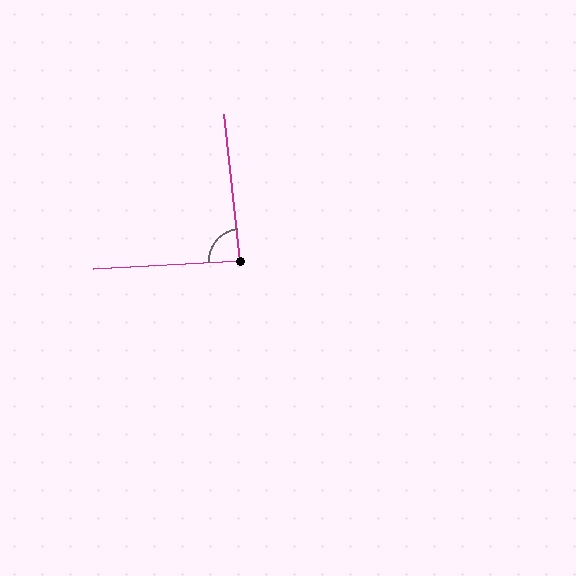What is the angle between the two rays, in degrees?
Approximately 87 degrees.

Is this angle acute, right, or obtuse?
It is approximately a right angle.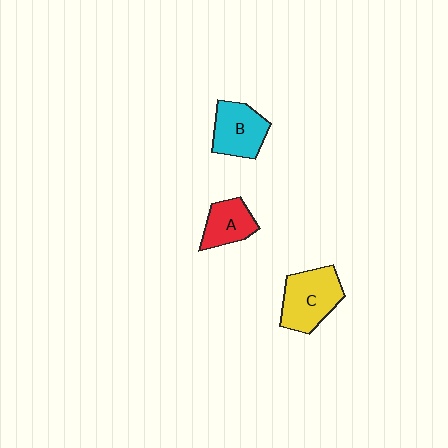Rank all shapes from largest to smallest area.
From largest to smallest: C (yellow), B (cyan), A (red).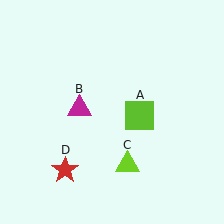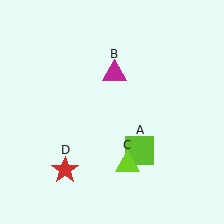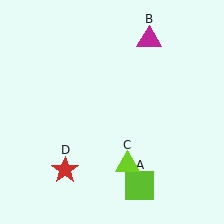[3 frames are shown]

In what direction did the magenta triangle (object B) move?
The magenta triangle (object B) moved up and to the right.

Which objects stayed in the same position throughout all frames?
Lime triangle (object C) and red star (object D) remained stationary.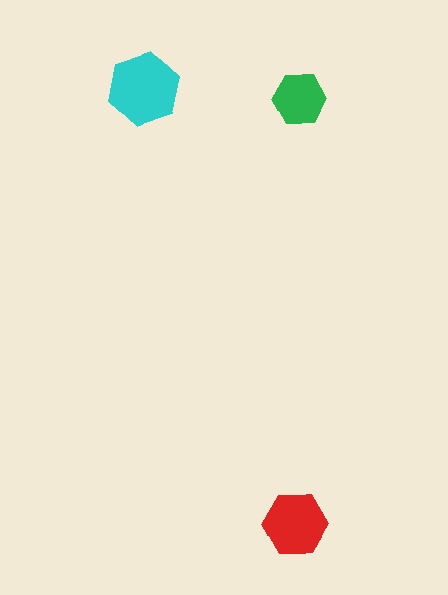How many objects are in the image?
There are 3 objects in the image.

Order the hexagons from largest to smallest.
the cyan one, the red one, the green one.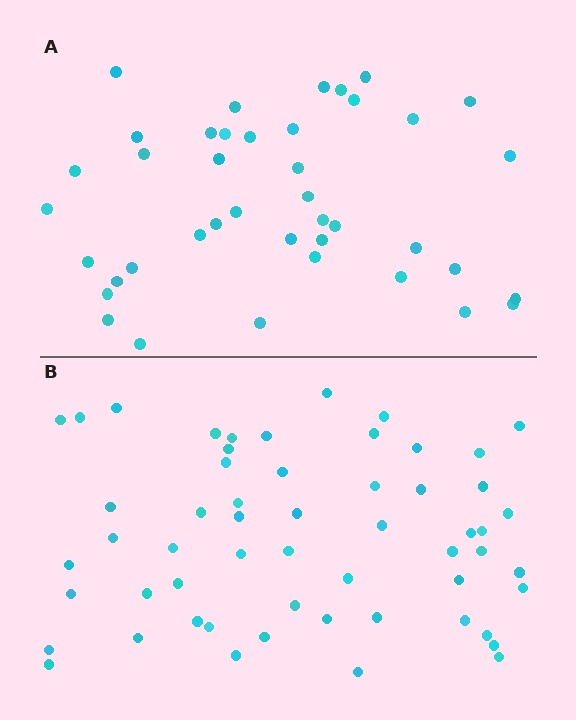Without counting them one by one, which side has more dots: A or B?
Region B (the bottom region) has more dots.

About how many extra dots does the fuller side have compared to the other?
Region B has approximately 15 more dots than region A.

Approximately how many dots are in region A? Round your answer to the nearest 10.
About 40 dots. (The exact count is 41, which rounds to 40.)